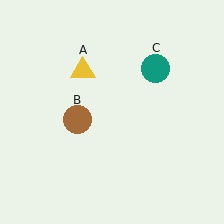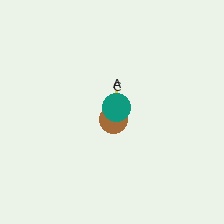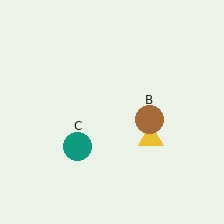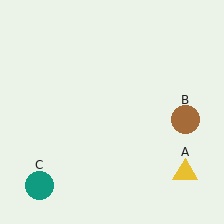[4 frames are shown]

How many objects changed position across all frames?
3 objects changed position: yellow triangle (object A), brown circle (object B), teal circle (object C).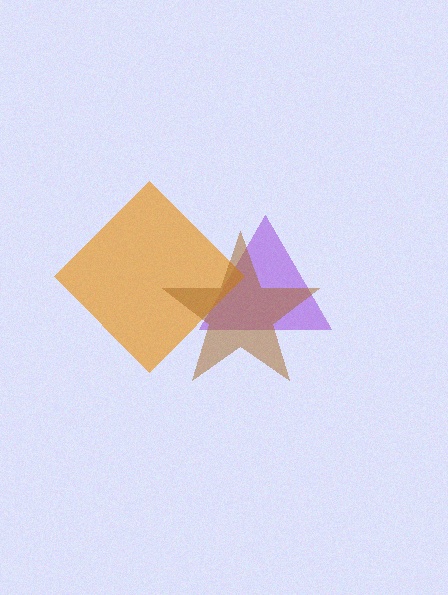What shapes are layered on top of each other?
The layered shapes are: a purple triangle, an orange diamond, a brown star.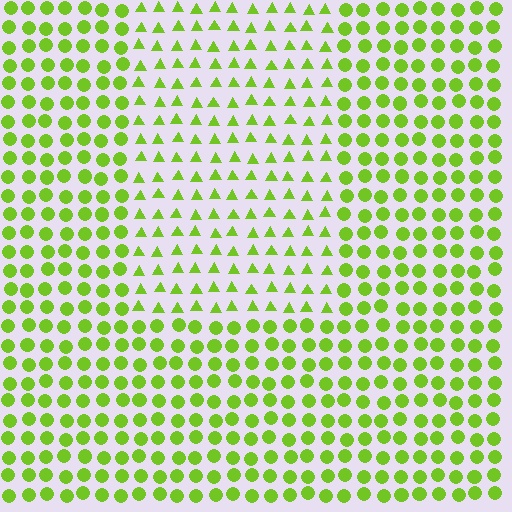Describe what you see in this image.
The image is filled with small lime elements arranged in a uniform grid. A rectangle-shaped region contains triangles, while the surrounding area contains circles. The boundary is defined purely by the change in element shape.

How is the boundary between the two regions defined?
The boundary is defined by a change in element shape: triangles inside vs. circles outside. All elements share the same color and spacing.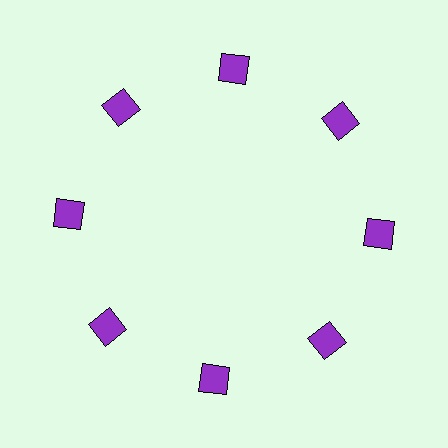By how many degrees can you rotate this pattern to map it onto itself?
The pattern maps onto itself every 45 degrees of rotation.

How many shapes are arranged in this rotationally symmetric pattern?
There are 8 shapes, arranged in 8 groups of 1.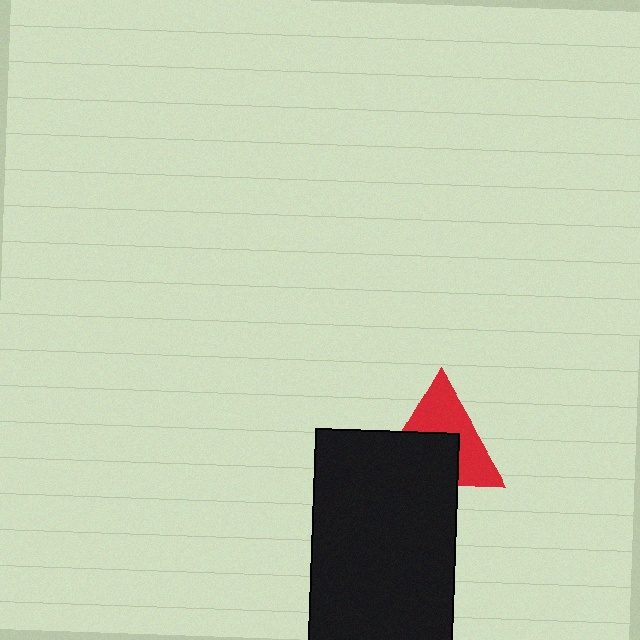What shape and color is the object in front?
The object in front is a black rectangle.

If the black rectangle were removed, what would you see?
You would see the complete red triangle.